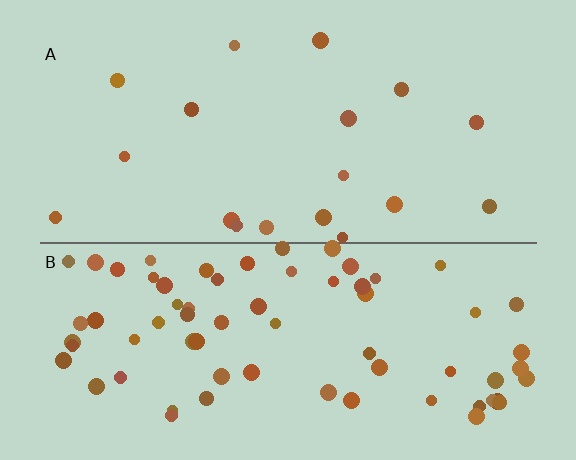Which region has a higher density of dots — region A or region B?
B (the bottom).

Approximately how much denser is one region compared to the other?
Approximately 3.8× — region B over region A.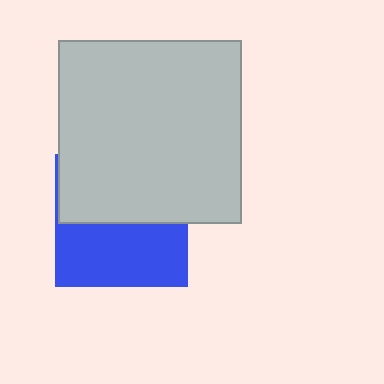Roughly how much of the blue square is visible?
About half of it is visible (roughly 49%).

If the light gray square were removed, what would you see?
You would see the complete blue square.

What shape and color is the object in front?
The object in front is a light gray square.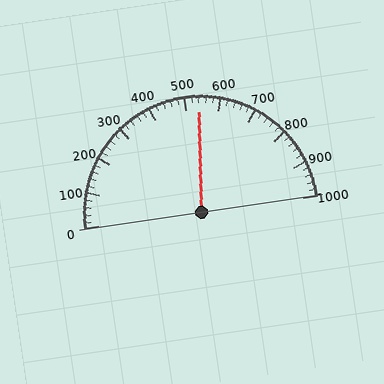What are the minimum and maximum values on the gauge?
The gauge ranges from 0 to 1000.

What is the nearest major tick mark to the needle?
The nearest major tick mark is 500.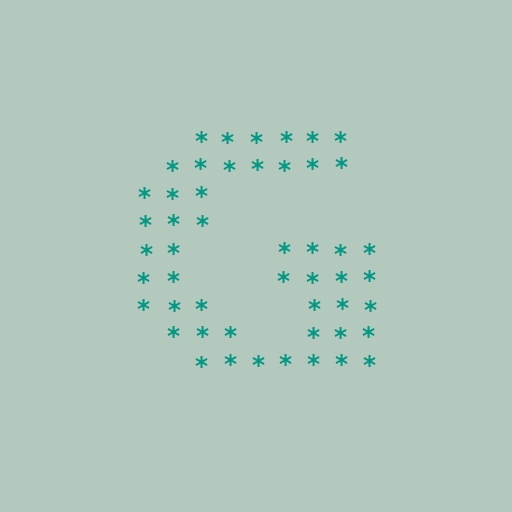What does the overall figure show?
The overall figure shows the letter G.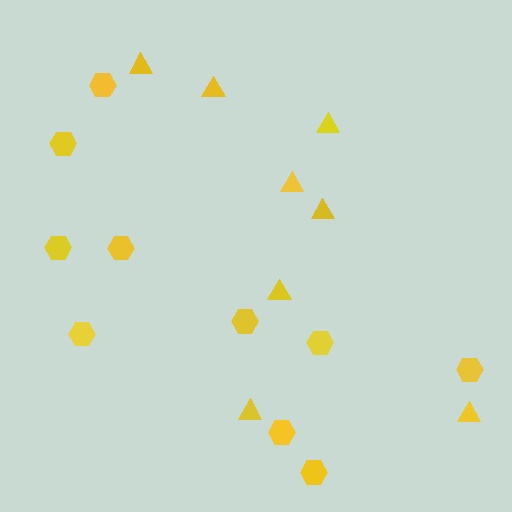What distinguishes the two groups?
There are 2 groups: one group of hexagons (10) and one group of triangles (8).